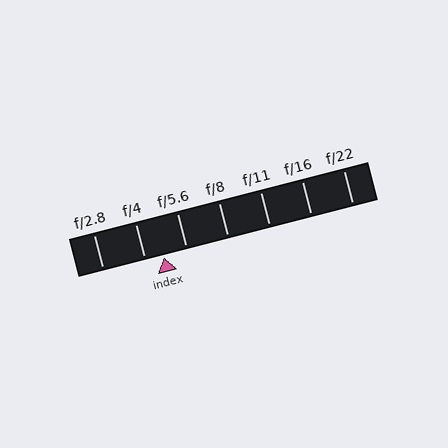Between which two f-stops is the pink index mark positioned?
The index mark is between f/4 and f/5.6.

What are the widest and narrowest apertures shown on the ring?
The widest aperture shown is f/2.8 and the narrowest is f/22.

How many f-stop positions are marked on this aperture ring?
There are 7 f-stop positions marked.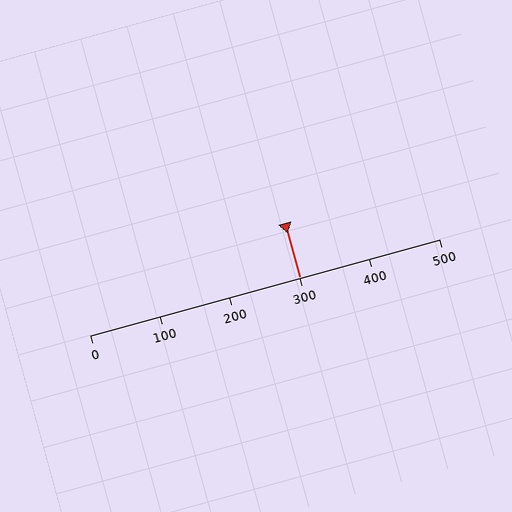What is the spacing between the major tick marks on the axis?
The major ticks are spaced 100 apart.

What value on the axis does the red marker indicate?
The marker indicates approximately 300.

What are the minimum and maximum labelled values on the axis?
The axis runs from 0 to 500.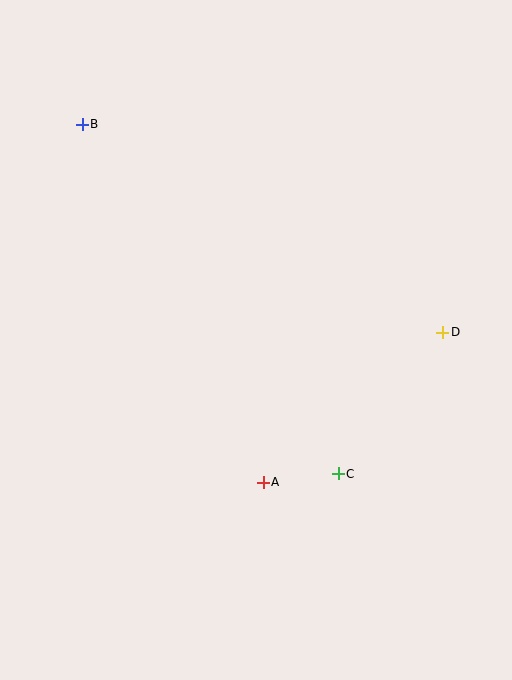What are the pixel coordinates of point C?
Point C is at (338, 474).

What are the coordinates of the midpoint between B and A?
The midpoint between B and A is at (173, 303).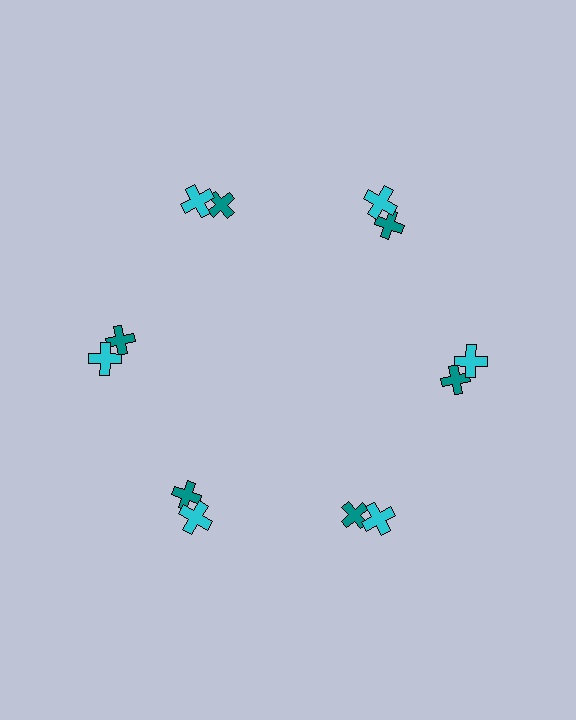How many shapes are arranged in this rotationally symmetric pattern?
There are 12 shapes, arranged in 6 groups of 2.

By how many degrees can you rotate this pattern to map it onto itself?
The pattern maps onto itself every 60 degrees of rotation.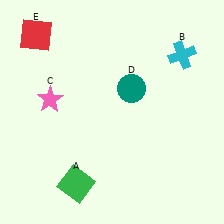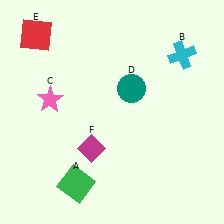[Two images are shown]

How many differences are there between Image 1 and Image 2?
There is 1 difference between the two images.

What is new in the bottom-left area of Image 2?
A magenta diamond (F) was added in the bottom-left area of Image 2.